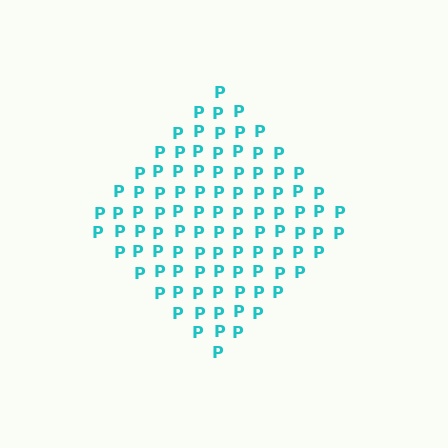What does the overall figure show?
The overall figure shows a diamond.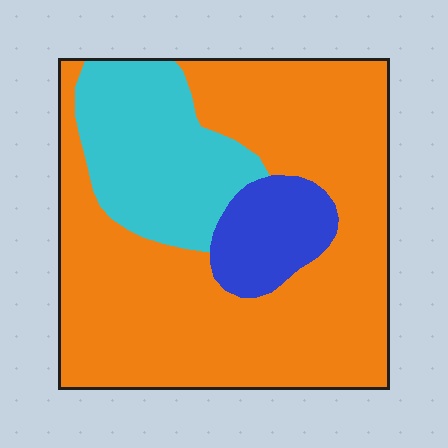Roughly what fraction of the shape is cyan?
Cyan takes up less than a quarter of the shape.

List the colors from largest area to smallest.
From largest to smallest: orange, cyan, blue.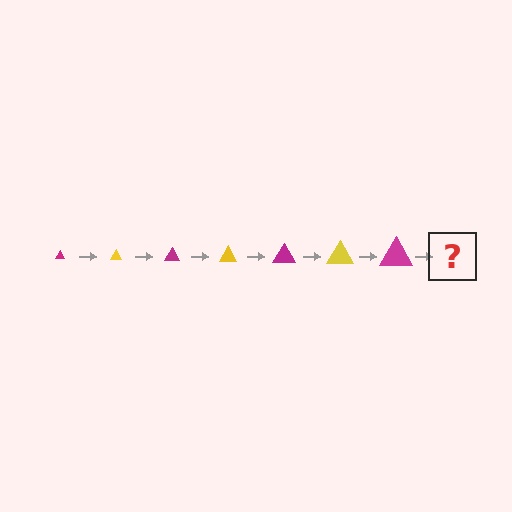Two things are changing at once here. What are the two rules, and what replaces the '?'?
The two rules are that the triangle grows larger each step and the color cycles through magenta and yellow. The '?' should be a yellow triangle, larger than the previous one.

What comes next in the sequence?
The next element should be a yellow triangle, larger than the previous one.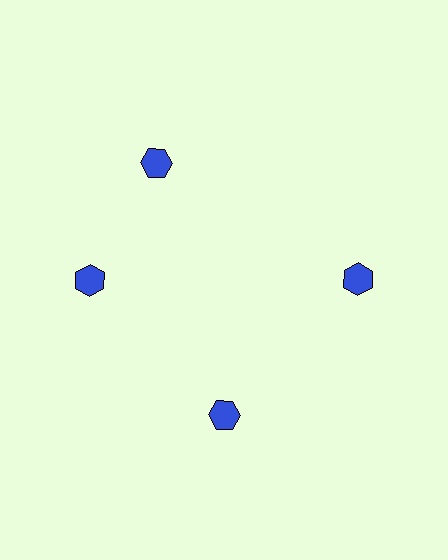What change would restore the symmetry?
The symmetry would be restored by rotating it back into even spacing with its neighbors so that all 4 hexagons sit at equal angles and equal distance from the center.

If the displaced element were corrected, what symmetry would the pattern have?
It would have 4-fold rotational symmetry — the pattern would map onto itself every 90 degrees.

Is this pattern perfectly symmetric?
No. The 4 blue hexagons are arranged in a ring, but one element near the 12 o'clock position is rotated out of alignment along the ring, breaking the 4-fold rotational symmetry.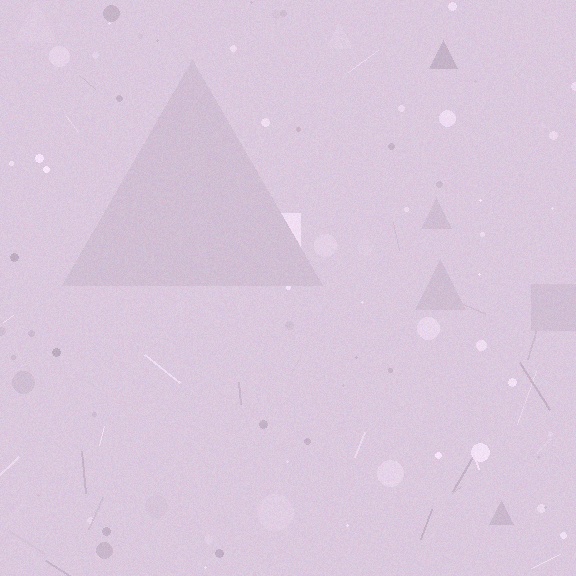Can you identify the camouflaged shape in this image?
The camouflaged shape is a triangle.